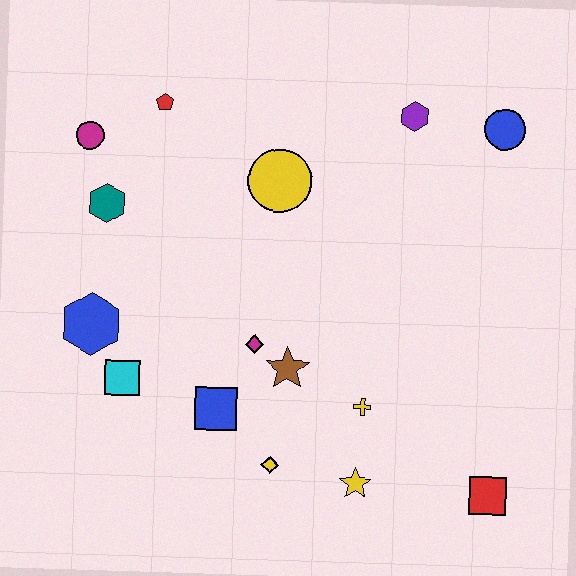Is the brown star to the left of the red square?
Yes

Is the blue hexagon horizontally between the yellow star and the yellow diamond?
No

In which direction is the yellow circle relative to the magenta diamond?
The yellow circle is above the magenta diamond.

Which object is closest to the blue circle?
The purple hexagon is closest to the blue circle.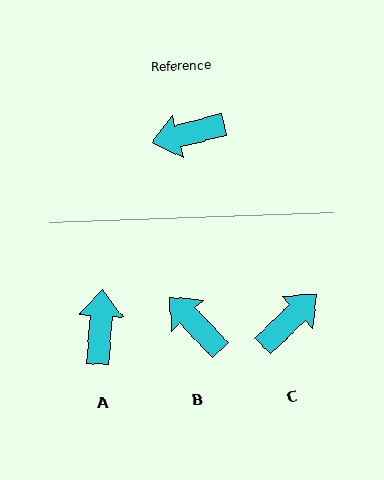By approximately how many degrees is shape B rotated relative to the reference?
Approximately 61 degrees clockwise.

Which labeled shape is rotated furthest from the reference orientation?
C, about 151 degrees away.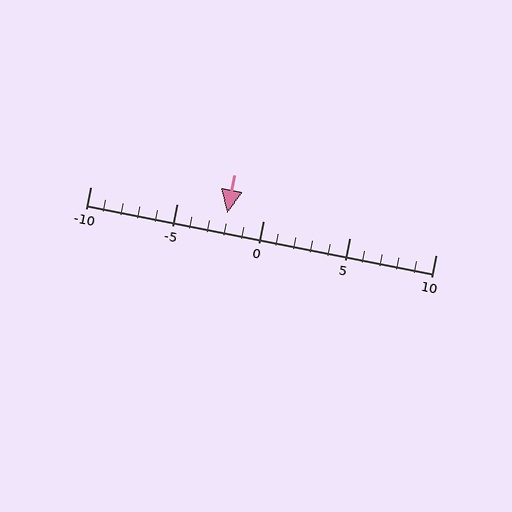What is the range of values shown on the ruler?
The ruler shows values from -10 to 10.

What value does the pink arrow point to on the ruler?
The pink arrow points to approximately -2.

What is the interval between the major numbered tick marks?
The major tick marks are spaced 5 units apart.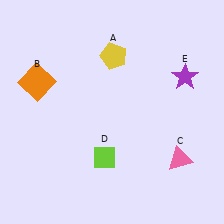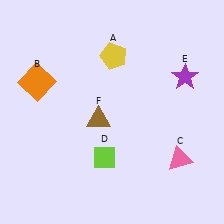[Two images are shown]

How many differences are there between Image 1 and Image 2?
There is 1 difference between the two images.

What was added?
A brown triangle (F) was added in Image 2.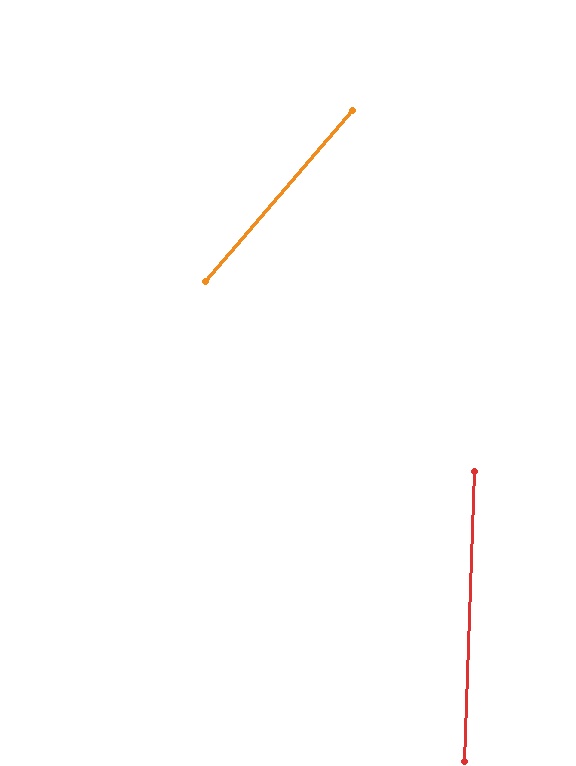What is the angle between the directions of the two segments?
Approximately 39 degrees.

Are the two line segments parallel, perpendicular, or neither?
Neither parallel nor perpendicular — they differ by about 39°.